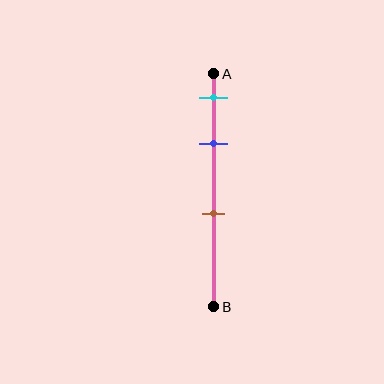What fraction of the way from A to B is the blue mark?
The blue mark is approximately 30% (0.3) of the way from A to B.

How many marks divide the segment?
There are 3 marks dividing the segment.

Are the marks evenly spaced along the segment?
No, the marks are not evenly spaced.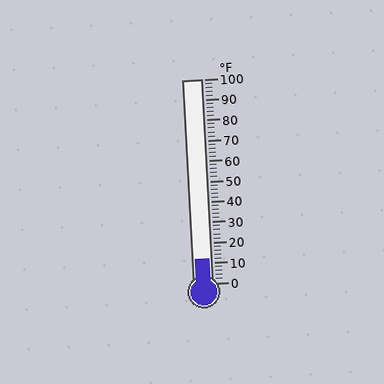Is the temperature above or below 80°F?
The temperature is below 80°F.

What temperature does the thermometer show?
The thermometer shows approximately 12°F.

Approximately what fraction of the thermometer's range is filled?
The thermometer is filled to approximately 10% of its range.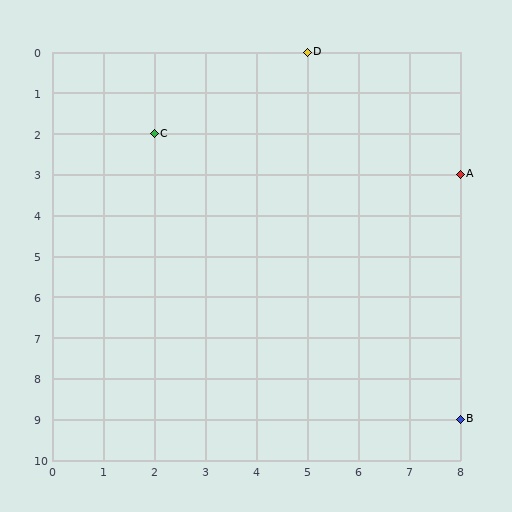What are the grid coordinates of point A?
Point A is at grid coordinates (8, 3).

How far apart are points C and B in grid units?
Points C and B are 6 columns and 7 rows apart (about 9.2 grid units diagonally).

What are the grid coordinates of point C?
Point C is at grid coordinates (2, 2).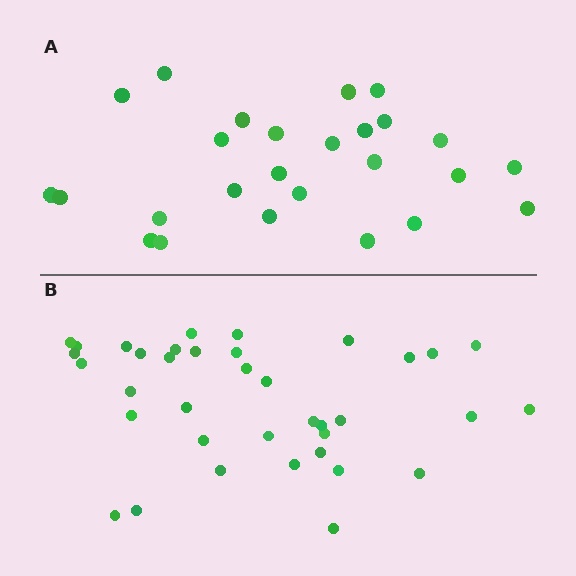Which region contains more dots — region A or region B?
Region B (the bottom region) has more dots.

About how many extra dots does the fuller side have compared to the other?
Region B has roughly 12 or so more dots than region A.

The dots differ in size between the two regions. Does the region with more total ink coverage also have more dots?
No. Region A has more total ink coverage because its dots are larger, but region B actually contains more individual dots. Total area can be misleading — the number of items is what matters here.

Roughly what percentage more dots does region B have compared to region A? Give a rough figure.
About 40% more.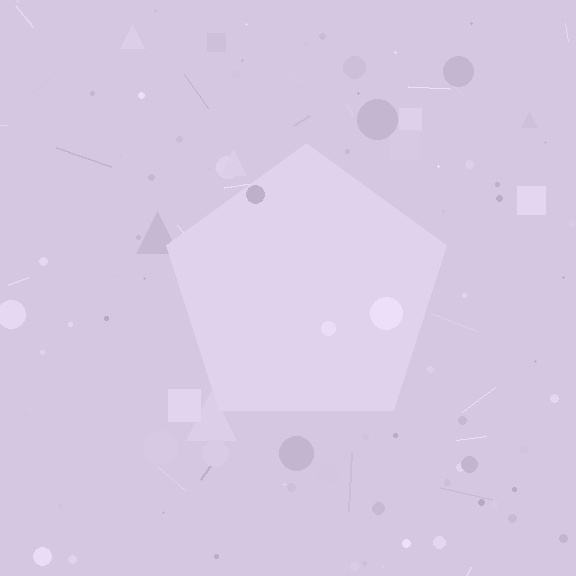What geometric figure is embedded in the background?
A pentagon is embedded in the background.